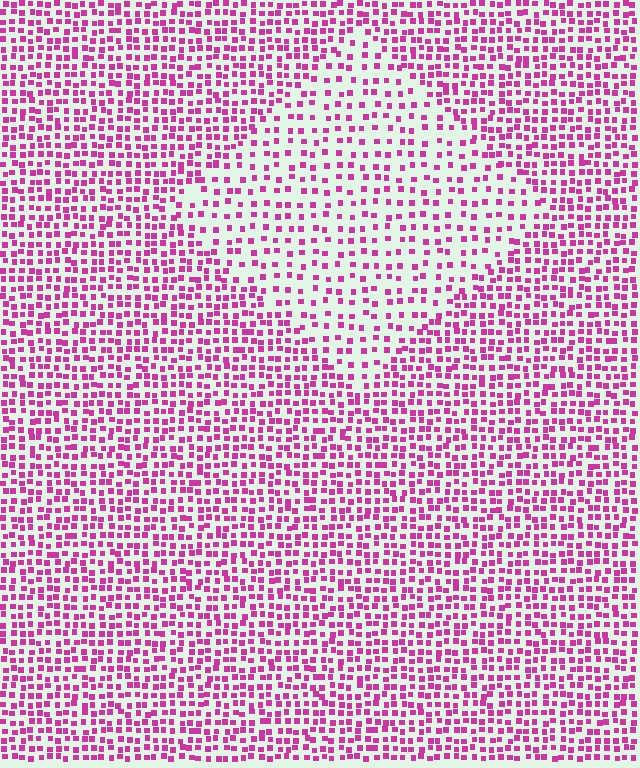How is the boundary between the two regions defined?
The boundary is defined by a change in element density (approximately 1.9x ratio). All elements are the same color, size, and shape.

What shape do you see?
I see a diamond.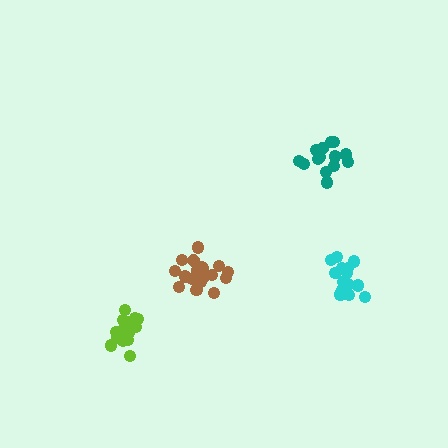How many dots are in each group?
Group 1: 19 dots, Group 2: 14 dots, Group 3: 16 dots, Group 4: 15 dots (64 total).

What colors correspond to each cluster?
The clusters are colored: brown, teal, cyan, lime.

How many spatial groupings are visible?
There are 4 spatial groupings.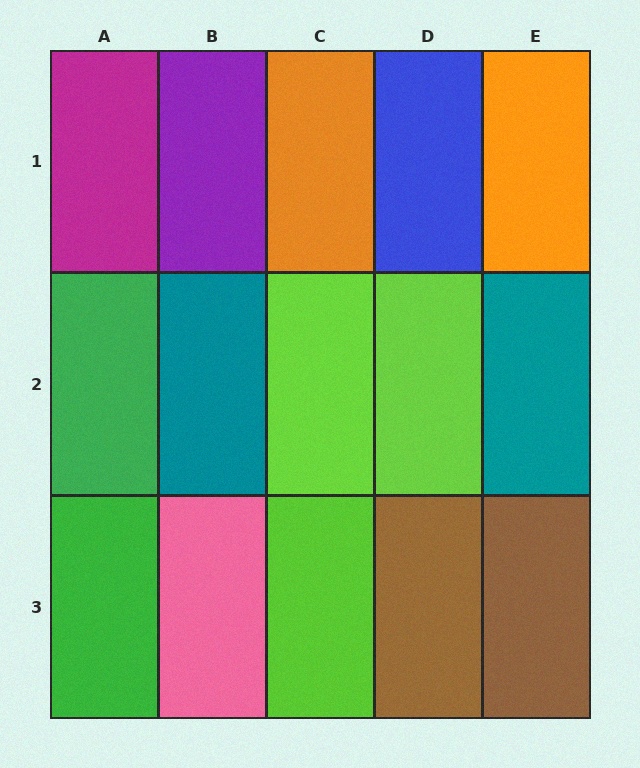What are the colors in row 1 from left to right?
Magenta, purple, orange, blue, orange.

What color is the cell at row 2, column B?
Teal.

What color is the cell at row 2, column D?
Lime.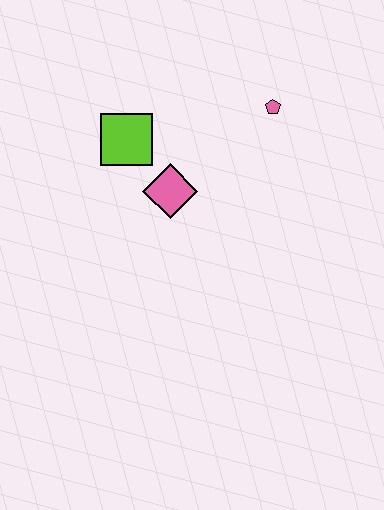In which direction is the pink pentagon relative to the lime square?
The pink pentagon is to the right of the lime square.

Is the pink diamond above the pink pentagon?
No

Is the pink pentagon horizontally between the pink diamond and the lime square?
No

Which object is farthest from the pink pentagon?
The lime square is farthest from the pink pentagon.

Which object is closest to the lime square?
The pink diamond is closest to the lime square.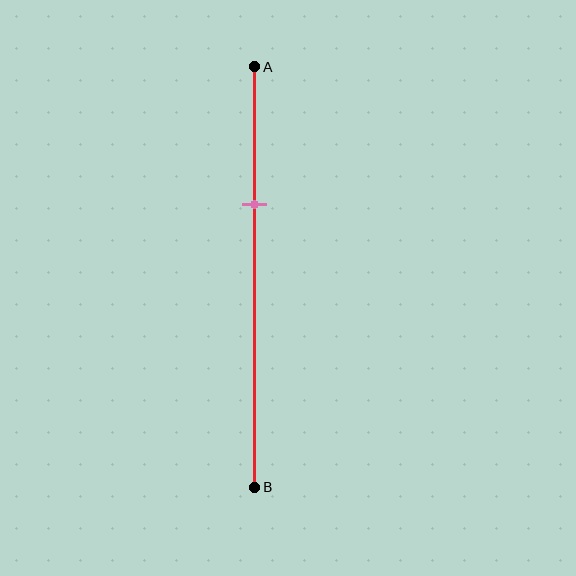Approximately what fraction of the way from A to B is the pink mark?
The pink mark is approximately 35% of the way from A to B.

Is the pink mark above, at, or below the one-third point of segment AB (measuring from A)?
The pink mark is approximately at the one-third point of segment AB.